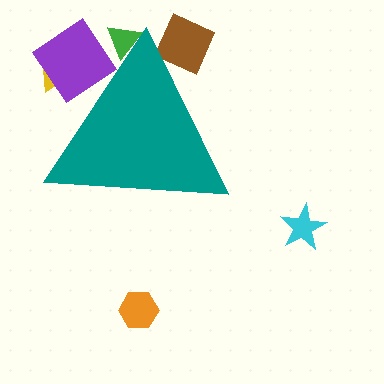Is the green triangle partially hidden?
Yes, the green triangle is partially hidden behind the teal triangle.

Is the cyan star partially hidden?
No, the cyan star is fully visible.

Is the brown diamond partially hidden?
Yes, the brown diamond is partially hidden behind the teal triangle.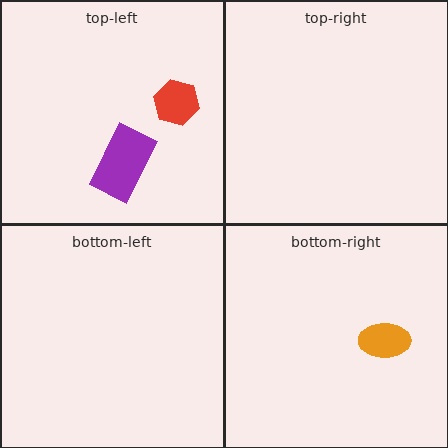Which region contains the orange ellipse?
The bottom-right region.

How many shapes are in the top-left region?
2.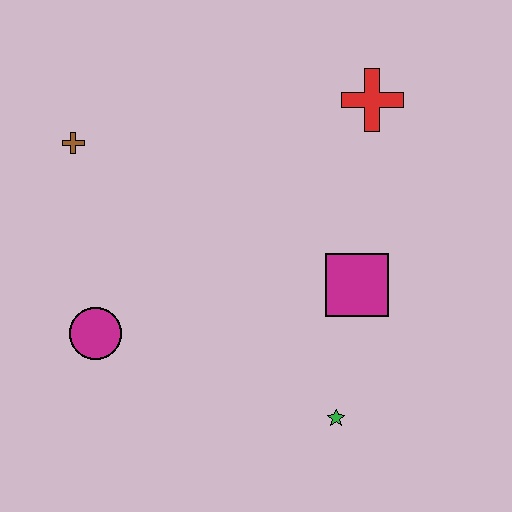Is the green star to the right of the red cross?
No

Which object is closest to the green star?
The magenta square is closest to the green star.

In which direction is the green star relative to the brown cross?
The green star is below the brown cross.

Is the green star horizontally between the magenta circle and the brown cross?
No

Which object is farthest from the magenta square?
The brown cross is farthest from the magenta square.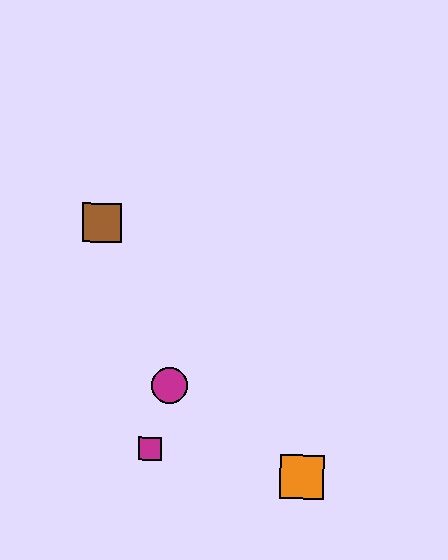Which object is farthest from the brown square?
The orange square is farthest from the brown square.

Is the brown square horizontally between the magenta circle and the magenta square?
No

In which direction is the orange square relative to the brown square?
The orange square is below the brown square.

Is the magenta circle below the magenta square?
No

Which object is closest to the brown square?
The magenta circle is closest to the brown square.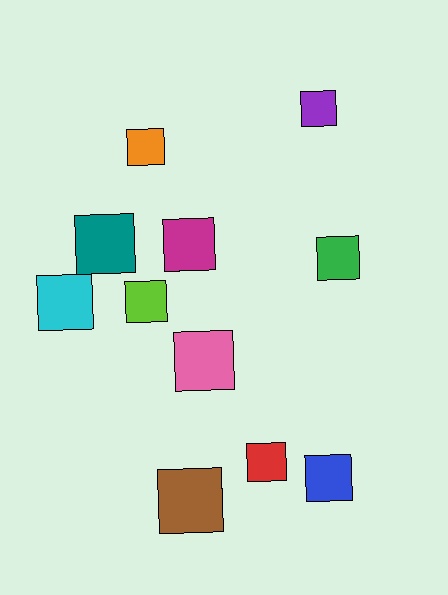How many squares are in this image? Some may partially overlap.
There are 11 squares.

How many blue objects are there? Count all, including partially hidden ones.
There is 1 blue object.